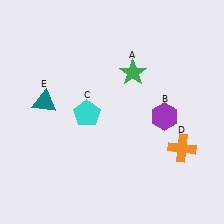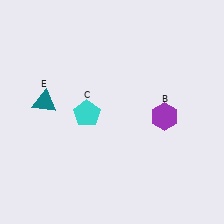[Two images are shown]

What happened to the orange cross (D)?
The orange cross (D) was removed in Image 2. It was in the bottom-right area of Image 1.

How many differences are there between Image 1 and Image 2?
There are 2 differences between the two images.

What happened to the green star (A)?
The green star (A) was removed in Image 2. It was in the top-right area of Image 1.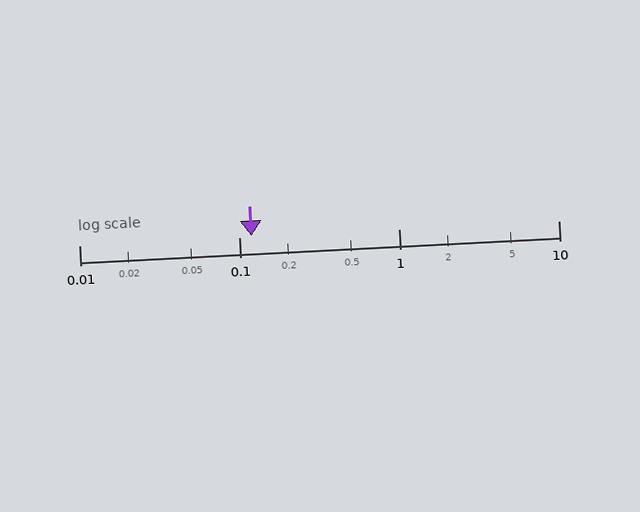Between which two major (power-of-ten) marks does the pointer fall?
The pointer is between 0.1 and 1.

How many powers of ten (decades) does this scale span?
The scale spans 3 decades, from 0.01 to 10.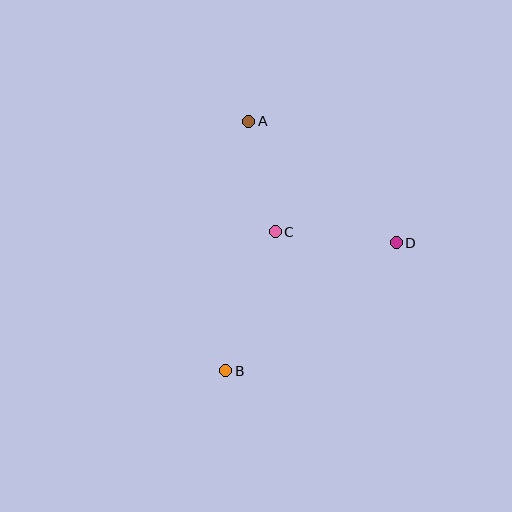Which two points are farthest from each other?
Points A and B are farthest from each other.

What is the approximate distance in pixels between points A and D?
The distance between A and D is approximately 191 pixels.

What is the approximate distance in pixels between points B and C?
The distance between B and C is approximately 148 pixels.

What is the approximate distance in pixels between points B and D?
The distance between B and D is approximately 213 pixels.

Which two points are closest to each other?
Points A and C are closest to each other.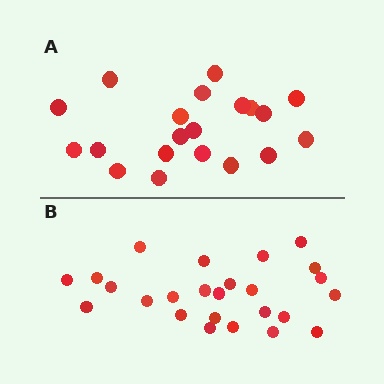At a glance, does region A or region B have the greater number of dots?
Region B (the bottom region) has more dots.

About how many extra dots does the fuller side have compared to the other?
Region B has about 5 more dots than region A.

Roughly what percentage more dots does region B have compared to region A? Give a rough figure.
About 25% more.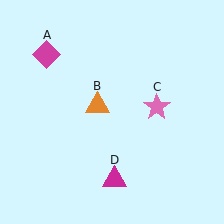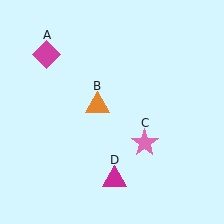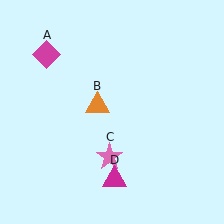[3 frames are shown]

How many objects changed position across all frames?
1 object changed position: pink star (object C).